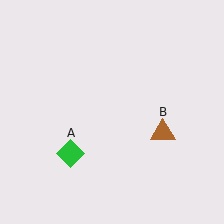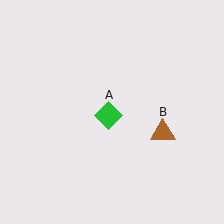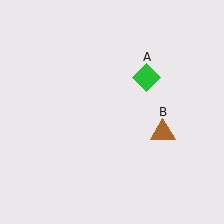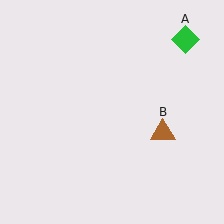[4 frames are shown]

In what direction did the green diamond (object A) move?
The green diamond (object A) moved up and to the right.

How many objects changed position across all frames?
1 object changed position: green diamond (object A).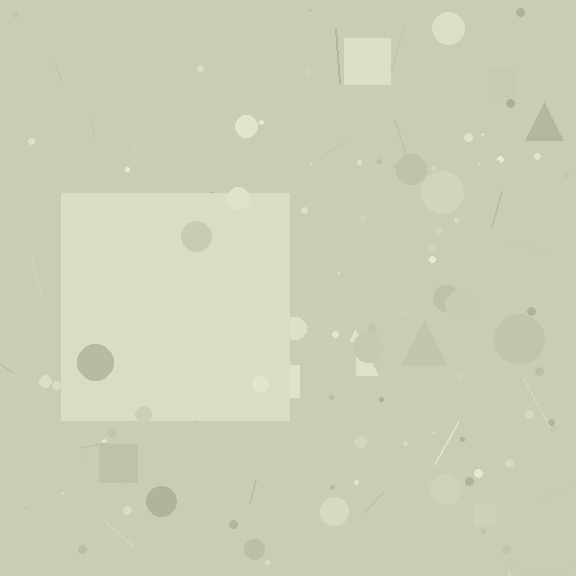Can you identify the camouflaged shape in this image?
The camouflaged shape is a square.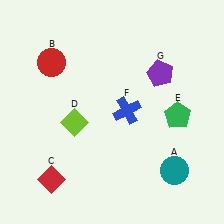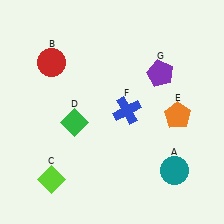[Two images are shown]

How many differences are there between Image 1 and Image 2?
There are 3 differences between the two images.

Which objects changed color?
C changed from red to lime. D changed from lime to green. E changed from green to orange.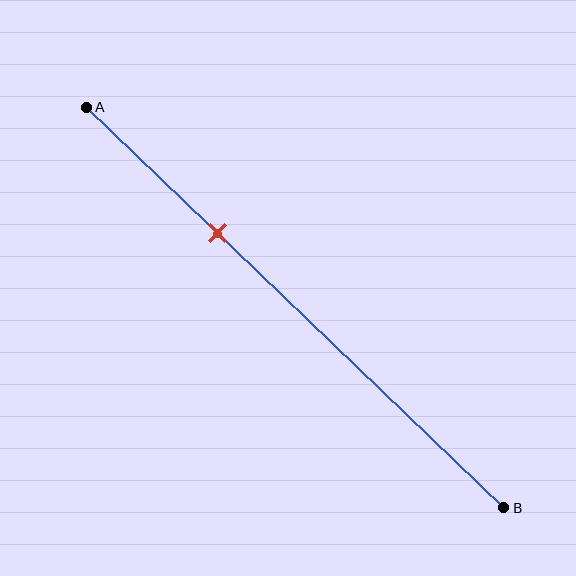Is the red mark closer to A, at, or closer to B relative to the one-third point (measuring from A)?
The red mark is approximately at the one-third point of segment AB.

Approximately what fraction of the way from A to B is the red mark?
The red mark is approximately 30% of the way from A to B.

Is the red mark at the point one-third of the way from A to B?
Yes, the mark is approximately at the one-third point.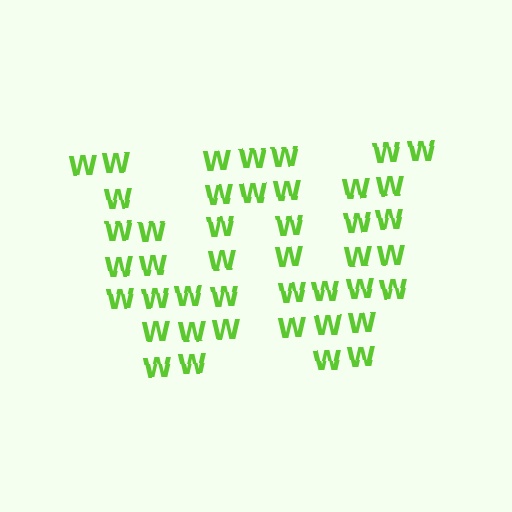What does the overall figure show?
The overall figure shows the letter W.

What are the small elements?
The small elements are letter W's.